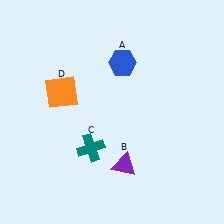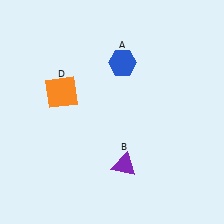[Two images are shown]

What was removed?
The teal cross (C) was removed in Image 2.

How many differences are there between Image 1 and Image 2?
There is 1 difference between the two images.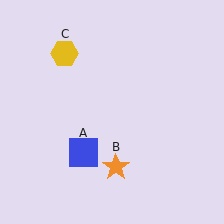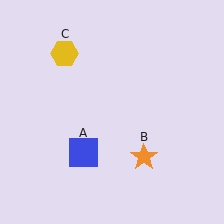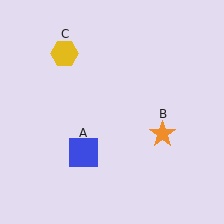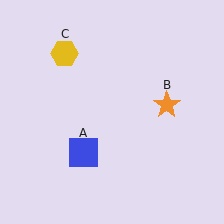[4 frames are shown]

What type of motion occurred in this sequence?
The orange star (object B) rotated counterclockwise around the center of the scene.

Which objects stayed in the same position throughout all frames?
Blue square (object A) and yellow hexagon (object C) remained stationary.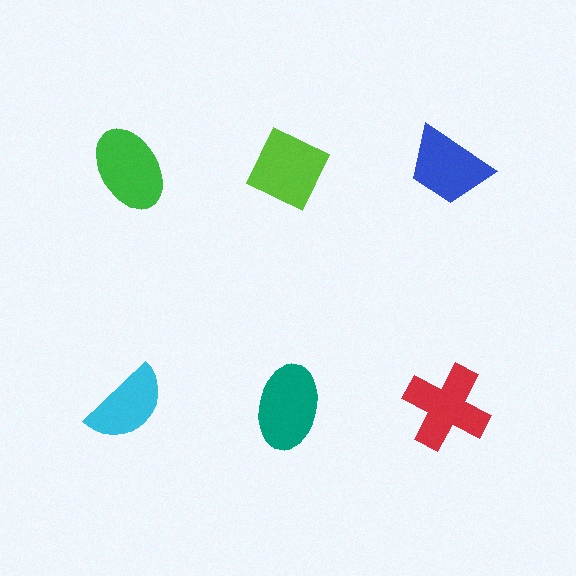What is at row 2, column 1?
A cyan semicircle.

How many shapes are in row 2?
3 shapes.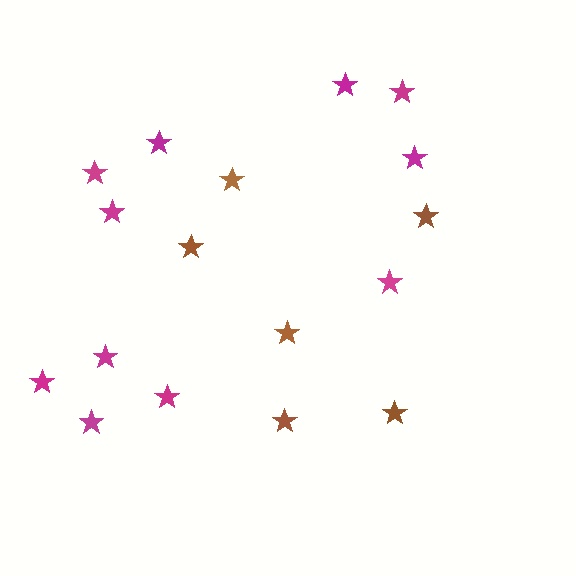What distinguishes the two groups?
There are 2 groups: one group of brown stars (6) and one group of magenta stars (11).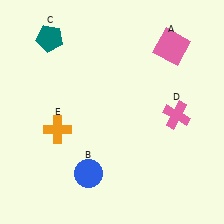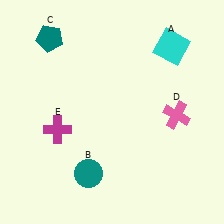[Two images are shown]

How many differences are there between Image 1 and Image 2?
There are 3 differences between the two images.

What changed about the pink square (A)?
In Image 1, A is pink. In Image 2, it changed to cyan.